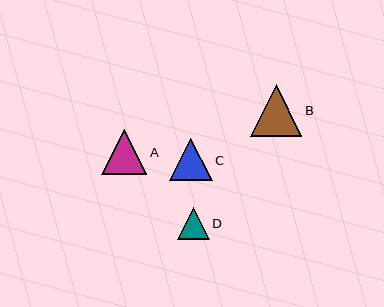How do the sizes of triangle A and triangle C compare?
Triangle A and triangle C are approximately the same size.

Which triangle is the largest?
Triangle B is the largest with a size of approximately 51 pixels.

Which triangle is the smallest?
Triangle D is the smallest with a size of approximately 32 pixels.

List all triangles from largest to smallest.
From largest to smallest: B, A, C, D.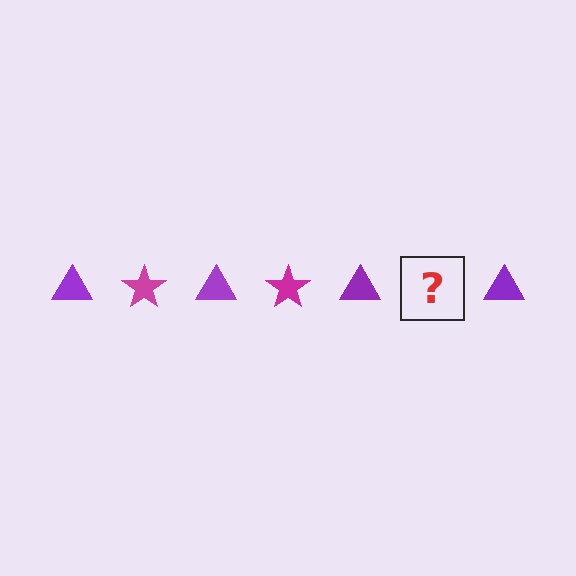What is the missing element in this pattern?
The missing element is a magenta star.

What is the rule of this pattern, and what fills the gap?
The rule is that the pattern alternates between purple triangle and magenta star. The gap should be filled with a magenta star.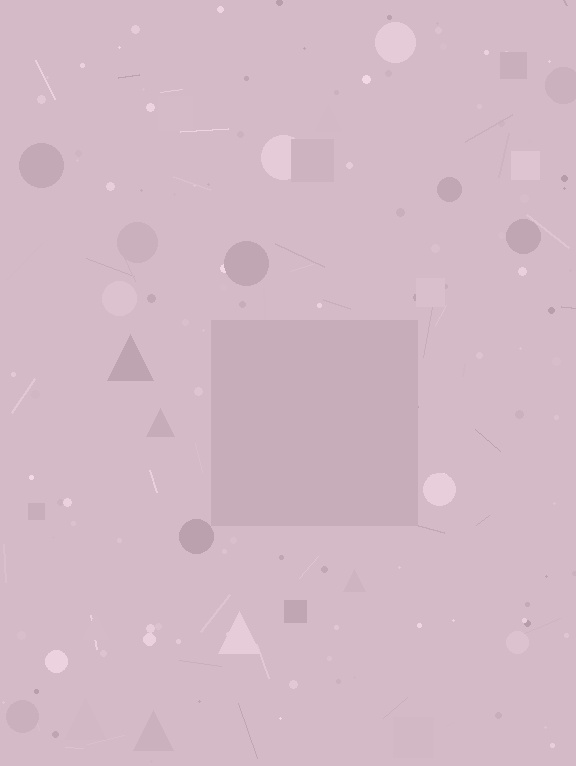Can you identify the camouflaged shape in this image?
The camouflaged shape is a square.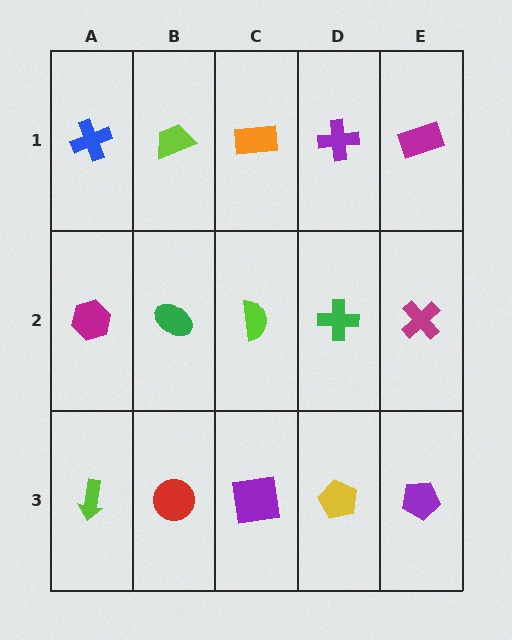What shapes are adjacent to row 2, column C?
An orange rectangle (row 1, column C), a purple square (row 3, column C), a green ellipse (row 2, column B), a green cross (row 2, column D).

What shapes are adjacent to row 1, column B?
A green ellipse (row 2, column B), a blue cross (row 1, column A), an orange rectangle (row 1, column C).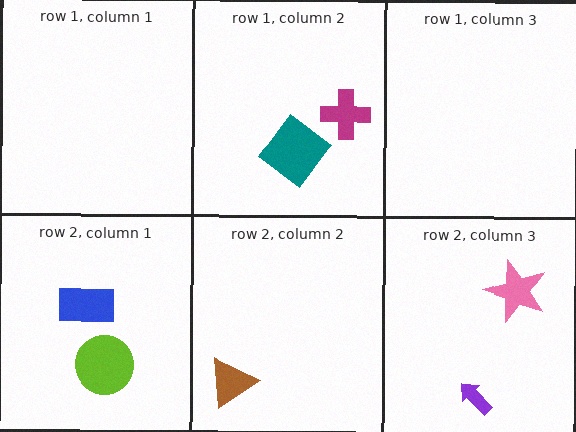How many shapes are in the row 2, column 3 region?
2.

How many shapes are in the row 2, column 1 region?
2.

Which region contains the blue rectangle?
The row 2, column 1 region.